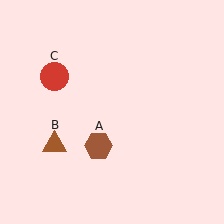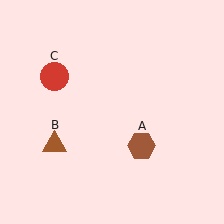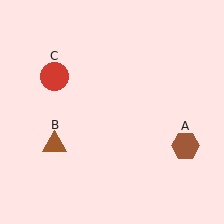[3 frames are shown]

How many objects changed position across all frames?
1 object changed position: brown hexagon (object A).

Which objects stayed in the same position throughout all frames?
Brown triangle (object B) and red circle (object C) remained stationary.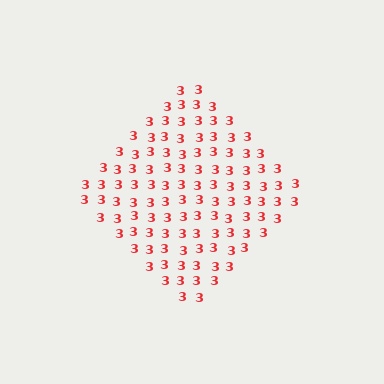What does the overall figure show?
The overall figure shows a diamond.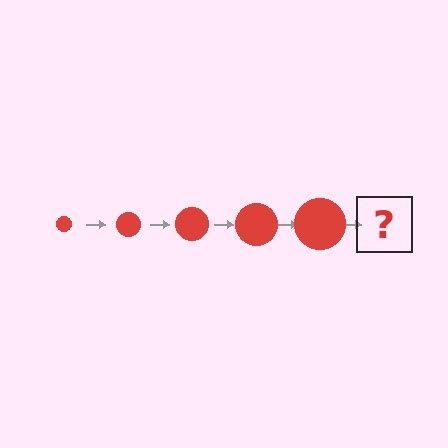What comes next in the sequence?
The next element should be a red circle, larger than the previous one.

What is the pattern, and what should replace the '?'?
The pattern is that the circle gets progressively larger each step. The '?' should be a red circle, larger than the previous one.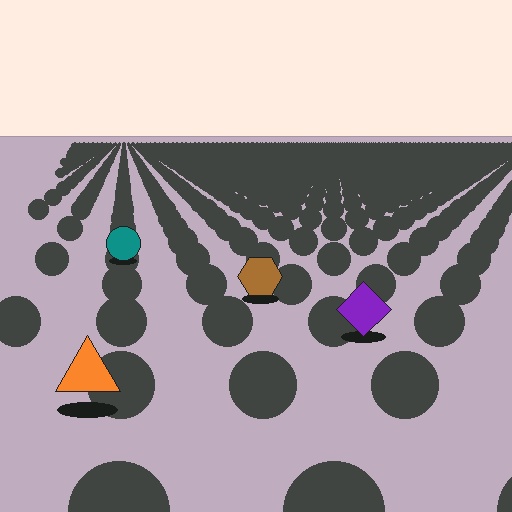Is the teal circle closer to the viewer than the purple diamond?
No. The purple diamond is closer — you can tell from the texture gradient: the ground texture is coarser near it.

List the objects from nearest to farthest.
From nearest to farthest: the orange triangle, the purple diamond, the brown hexagon, the teal circle.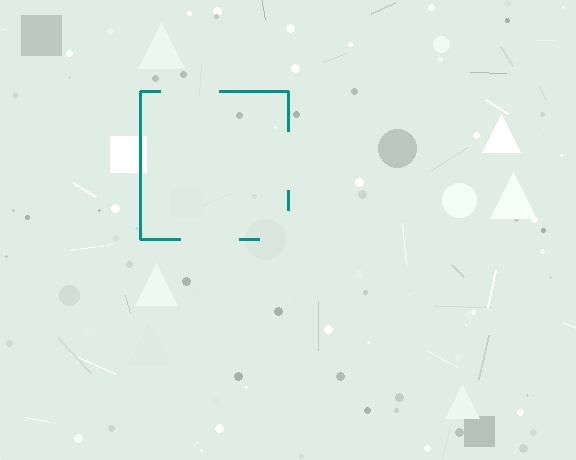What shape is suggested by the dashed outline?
The dashed outline suggests a square.